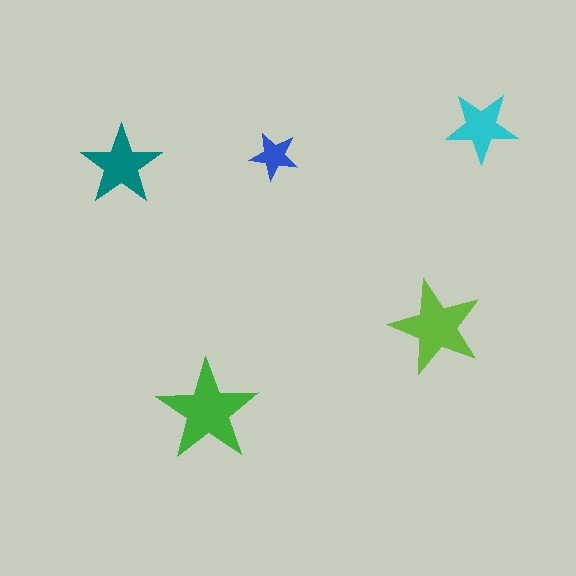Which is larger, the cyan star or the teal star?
The teal one.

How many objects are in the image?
There are 5 objects in the image.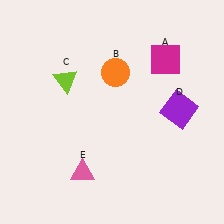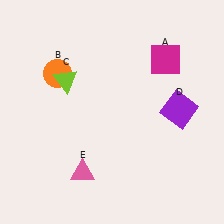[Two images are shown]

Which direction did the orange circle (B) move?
The orange circle (B) moved left.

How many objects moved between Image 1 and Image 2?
1 object moved between the two images.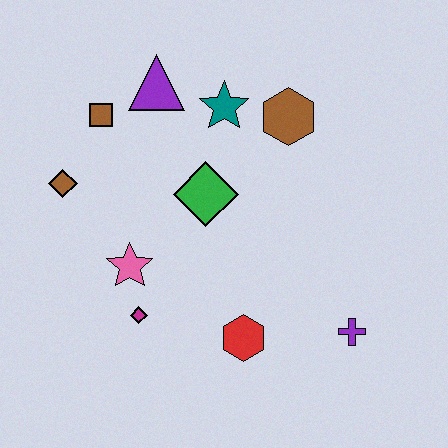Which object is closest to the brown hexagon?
The teal star is closest to the brown hexagon.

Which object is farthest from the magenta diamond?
The brown hexagon is farthest from the magenta diamond.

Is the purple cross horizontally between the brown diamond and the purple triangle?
No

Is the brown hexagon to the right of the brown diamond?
Yes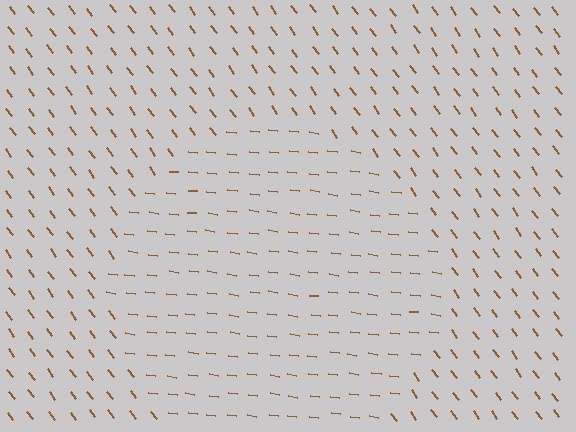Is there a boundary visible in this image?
Yes, there is a texture boundary formed by a change in line orientation.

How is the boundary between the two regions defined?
The boundary is defined purely by a change in line orientation (approximately 45 degrees difference). All lines are the same color and thickness.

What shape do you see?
I see a circle.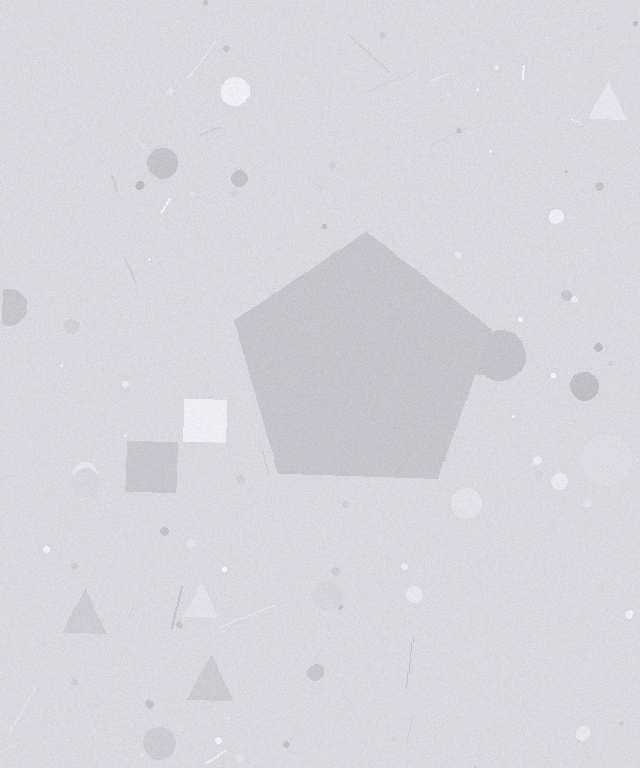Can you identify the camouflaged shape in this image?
The camouflaged shape is a pentagon.